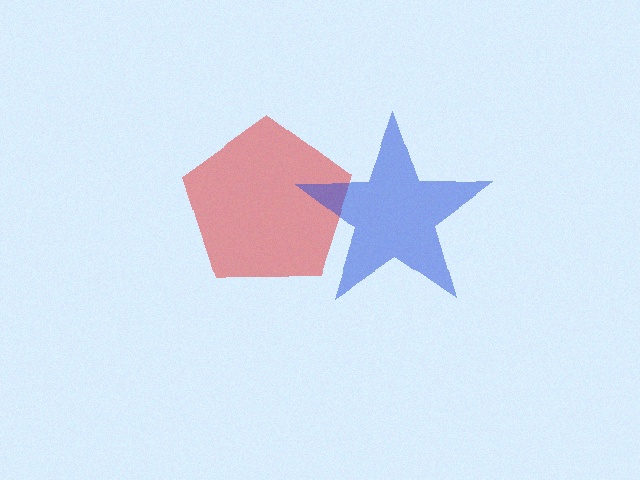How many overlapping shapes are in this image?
There are 2 overlapping shapes in the image.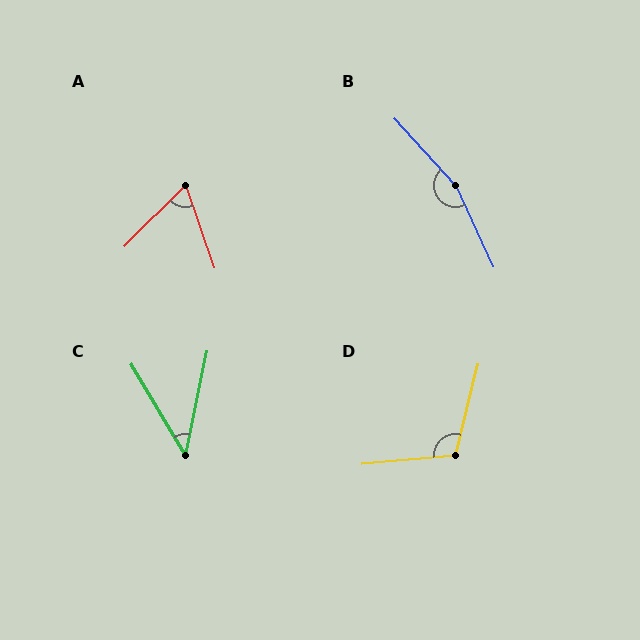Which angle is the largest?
B, at approximately 162 degrees.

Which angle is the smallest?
C, at approximately 42 degrees.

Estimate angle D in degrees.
Approximately 109 degrees.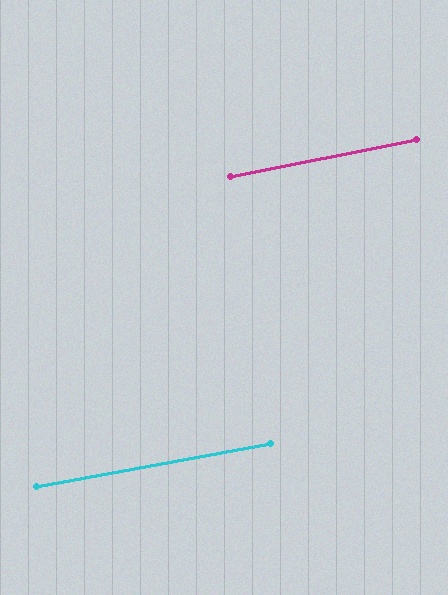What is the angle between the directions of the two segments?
Approximately 1 degree.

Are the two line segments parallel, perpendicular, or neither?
Parallel — their directions differ by only 1.0°.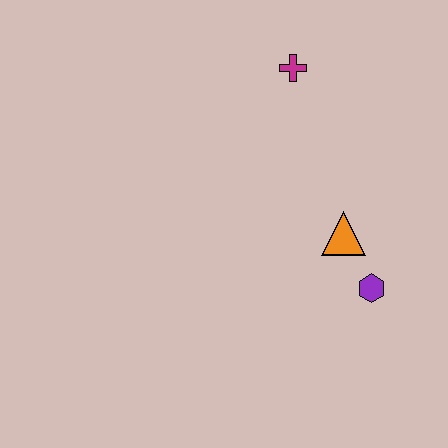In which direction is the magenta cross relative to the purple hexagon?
The magenta cross is above the purple hexagon.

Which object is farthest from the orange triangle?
The magenta cross is farthest from the orange triangle.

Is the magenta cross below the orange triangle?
No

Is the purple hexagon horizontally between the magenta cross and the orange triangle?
No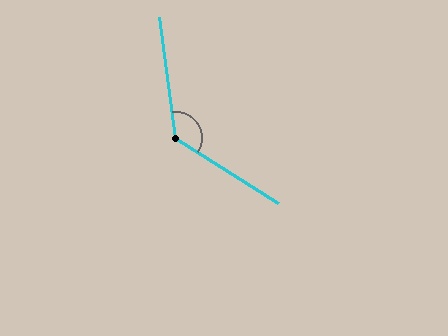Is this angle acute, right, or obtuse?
It is obtuse.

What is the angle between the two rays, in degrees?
Approximately 130 degrees.